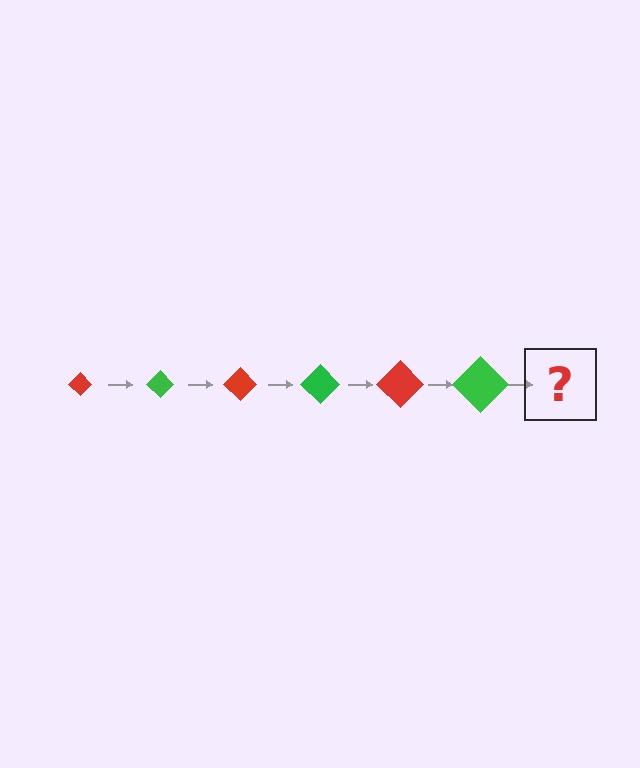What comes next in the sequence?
The next element should be a red diamond, larger than the previous one.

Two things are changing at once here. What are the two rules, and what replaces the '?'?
The two rules are that the diamond grows larger each step and the color cycles through red and green. The '?' should be a red diamond, larger than the previous one.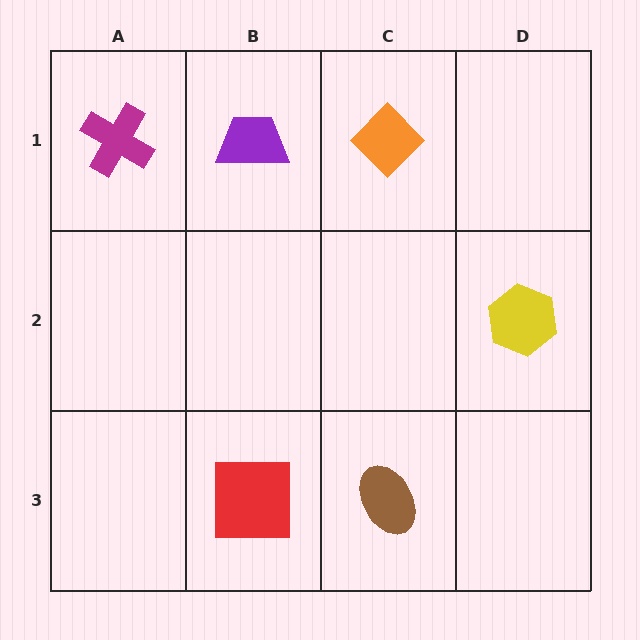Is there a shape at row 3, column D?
No, that cell is empty.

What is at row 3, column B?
A red square.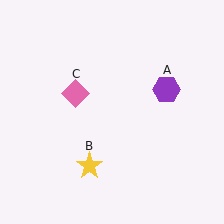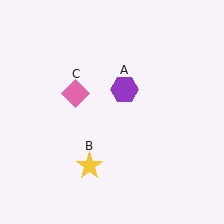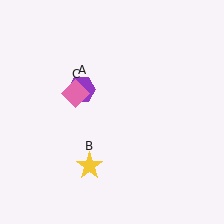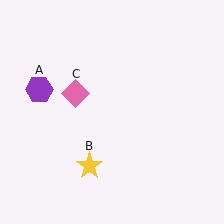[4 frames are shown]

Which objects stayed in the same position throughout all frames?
Yellow star (object B) and pink diamond (object C) remained stationary.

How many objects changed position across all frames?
1 object changed position: purple hexagon (object A).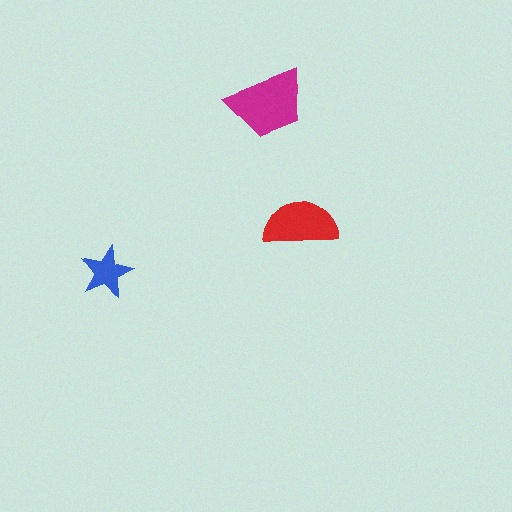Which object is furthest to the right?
The red semicircle is rightmost.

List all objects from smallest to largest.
The blue star, the red semicircle, the magenta trapezoid.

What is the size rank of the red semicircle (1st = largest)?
2nd.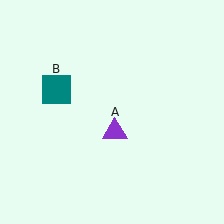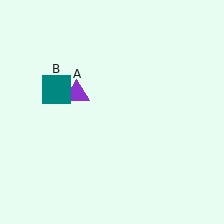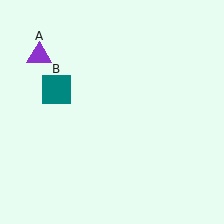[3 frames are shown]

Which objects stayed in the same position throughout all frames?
Teal square (object B) remained stationary.